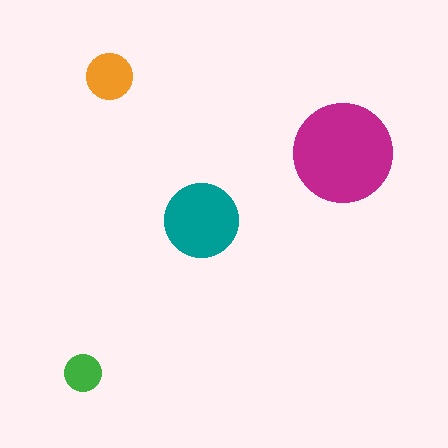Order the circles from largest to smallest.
the magenta one, the teal one, the orange one, the green one.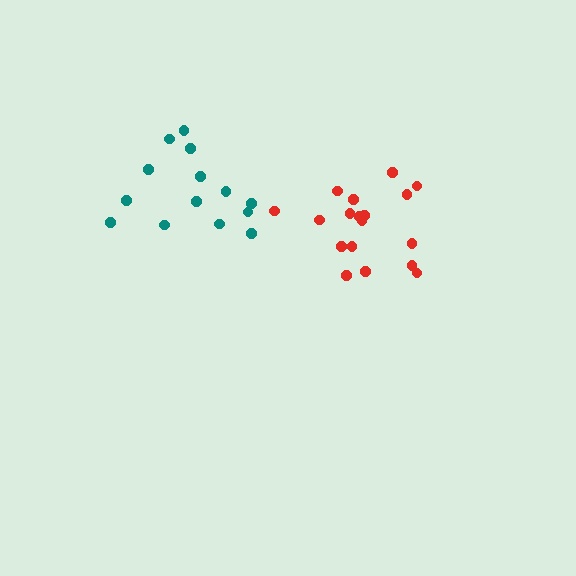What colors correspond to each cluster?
The clusters are colored: teal, red.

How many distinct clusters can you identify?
There are 2 distinct clusters.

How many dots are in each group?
Group 1: 14 dots, Group 2: 18 dots (32 total).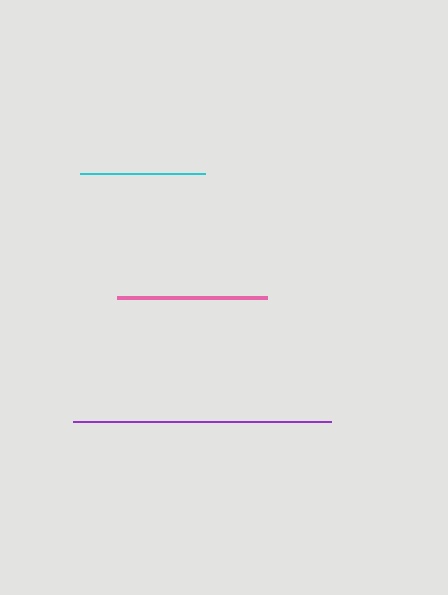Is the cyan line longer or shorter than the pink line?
The pink line is longer than the cyan line.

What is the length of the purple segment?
The purple segment is approximately 258 pixels long.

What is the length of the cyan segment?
The cyan segment is approximately 125 pixels long.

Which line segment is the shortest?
The cyan line is the shortest at approximately 125 pixels.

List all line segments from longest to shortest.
From longest to shortest: purple, pink, cyan.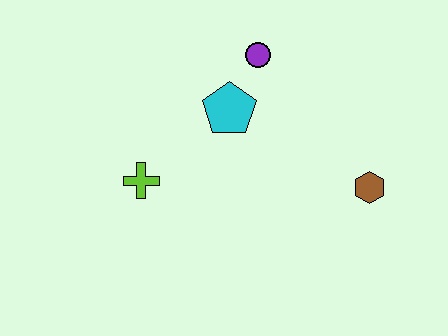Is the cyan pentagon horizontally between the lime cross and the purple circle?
Yes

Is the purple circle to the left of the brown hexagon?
Yes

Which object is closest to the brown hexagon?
The cyan pentagon is closest to the brown hexagon.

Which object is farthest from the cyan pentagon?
The brown hexagon is farthest from the cyan pentagon.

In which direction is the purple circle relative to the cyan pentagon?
The purple circle is above the cyan pentagon.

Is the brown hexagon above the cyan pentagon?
No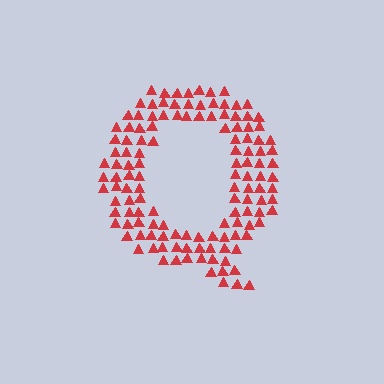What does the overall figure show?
The overall figure shows the letter Q.